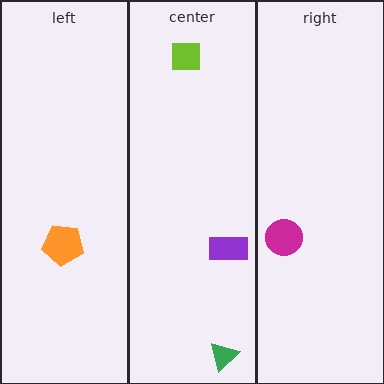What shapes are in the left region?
The orange pentagon.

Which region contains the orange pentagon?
The left region.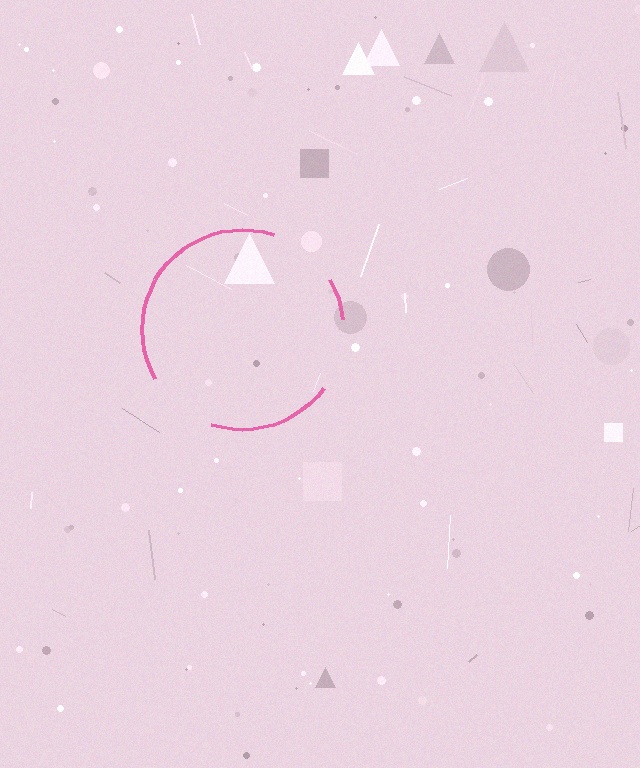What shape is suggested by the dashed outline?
The dashed outline suggests a circle.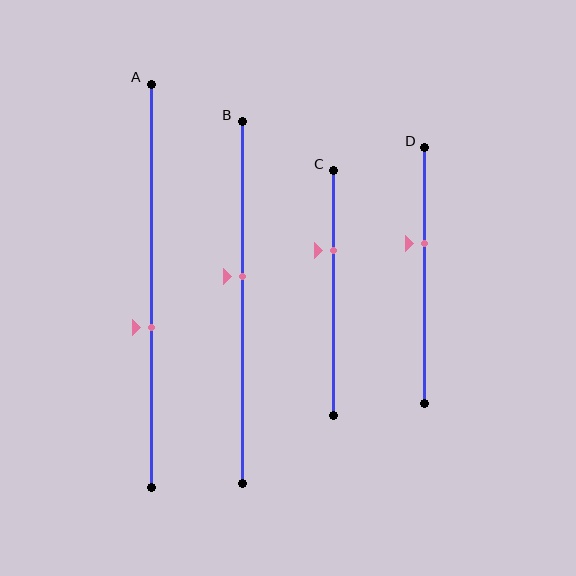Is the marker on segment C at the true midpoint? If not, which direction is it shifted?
No, the marker on segment C is shifted upward by about 17% of the segment length.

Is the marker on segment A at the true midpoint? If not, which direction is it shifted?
No, the marker on segment A is shifted downward by about 10% of the segment length.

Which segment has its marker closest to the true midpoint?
Segment B has its marker closest to the true midpoint.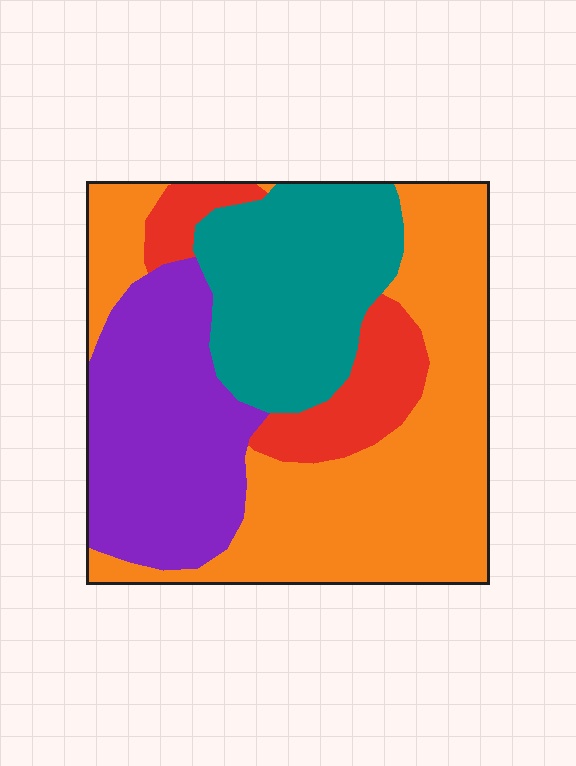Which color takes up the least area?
Red, at roughly 10%.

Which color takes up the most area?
Orange, at roughly 40%.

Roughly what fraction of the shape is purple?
Purple takes up about one quarter (1/4) of the shape.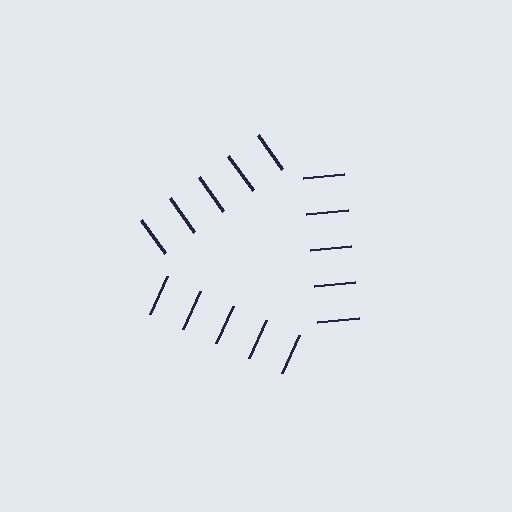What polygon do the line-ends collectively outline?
An illusory triangle — the line segments terminate on its edges but no continuous stroke is drawn.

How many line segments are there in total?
15 — 5 along each of the 3 edges.